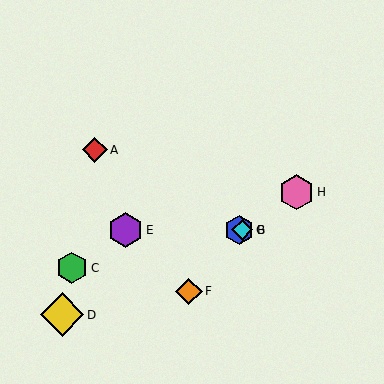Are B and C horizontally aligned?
No, B is at y≈230 and C is at y≈268.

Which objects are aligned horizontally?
Objects B, E, G are aligned horizontally.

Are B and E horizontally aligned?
Yes, both are at y≈230.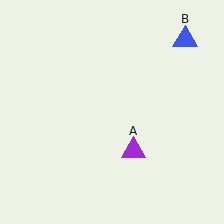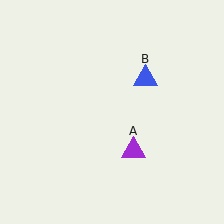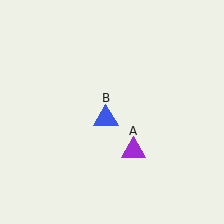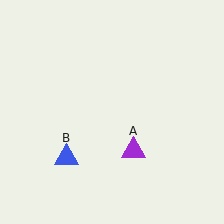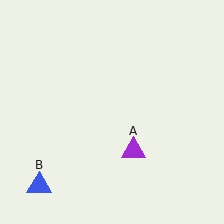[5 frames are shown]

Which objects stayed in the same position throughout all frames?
Purple triangle (object A) remained stationary.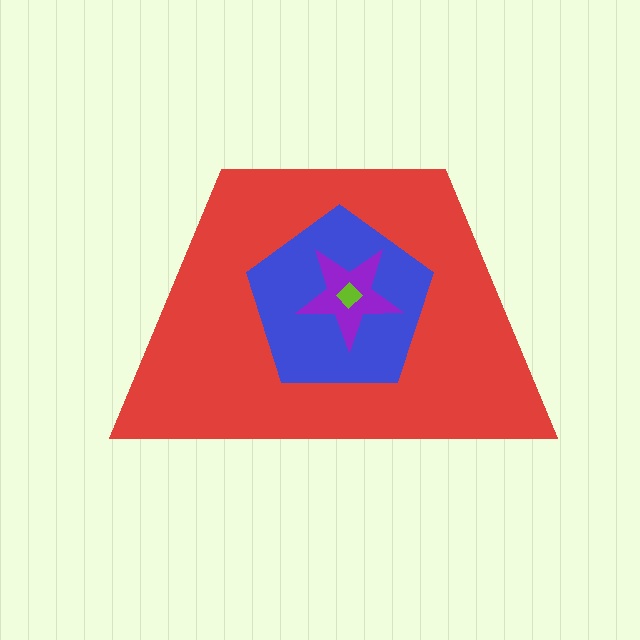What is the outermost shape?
The red trapezoid.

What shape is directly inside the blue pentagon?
The purple star.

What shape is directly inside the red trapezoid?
The blue pentagon.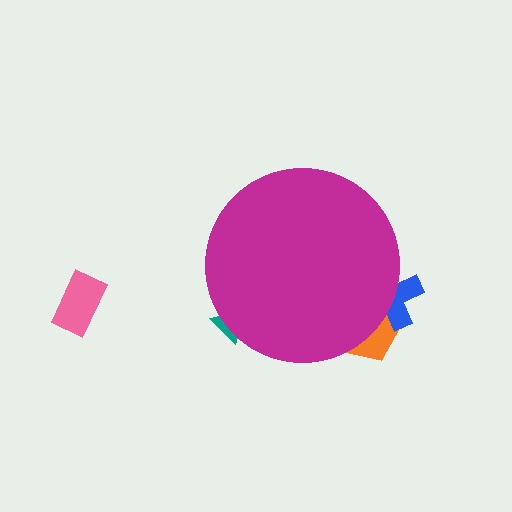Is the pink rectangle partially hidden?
No, the pink rectangle is fully visible.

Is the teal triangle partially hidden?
Yes, the teal triangle is partially hidden behind the magenta circle.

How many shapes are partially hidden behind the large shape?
3 shapes are partially hidden.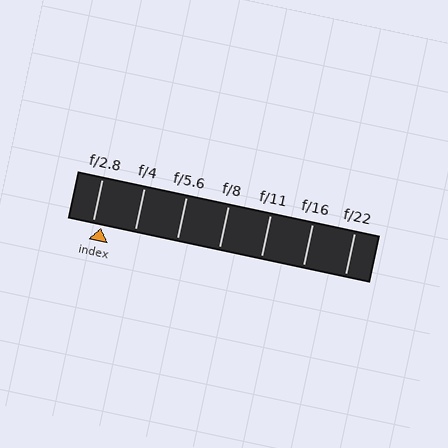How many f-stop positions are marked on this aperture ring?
There are 7 f-stop positions marked.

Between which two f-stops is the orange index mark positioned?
The index mark is between f/2.8 and f/4.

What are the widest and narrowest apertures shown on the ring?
The widest aperture shown is f/2.8 and the narrowest is f/22.